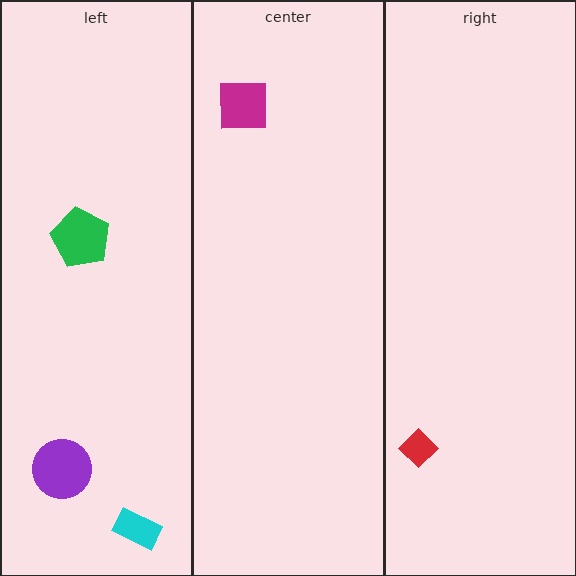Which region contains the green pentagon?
The left region.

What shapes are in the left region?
The green pentagon, the purple circle, the cyan rectangle.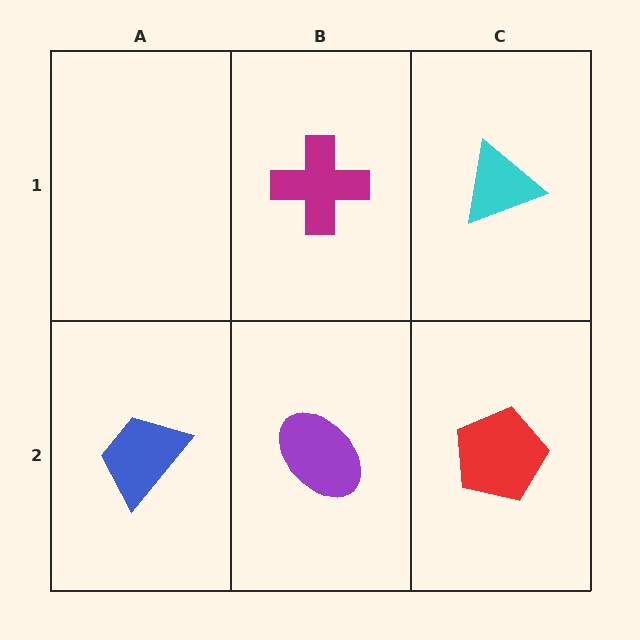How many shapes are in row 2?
3 shapes.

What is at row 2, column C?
A red pentagon.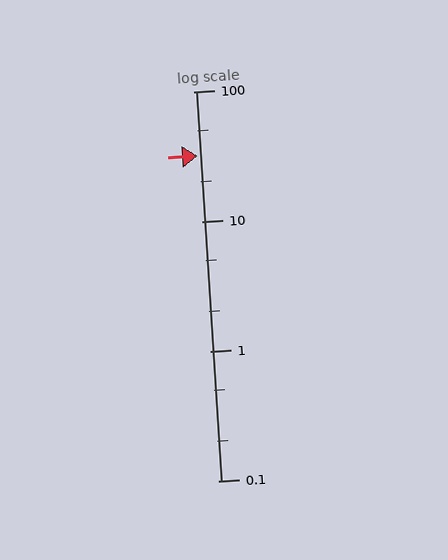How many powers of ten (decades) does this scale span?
The scale spans 3 decades, from 0.1 to 100.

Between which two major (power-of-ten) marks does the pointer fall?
The pointer is between 10 and 100.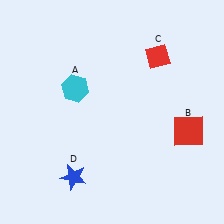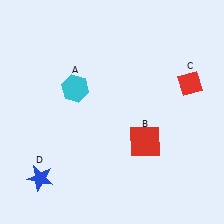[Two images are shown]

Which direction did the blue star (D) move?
The blue star (D) moved left.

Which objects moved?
The objects that moved are: the red square (B), the red diamond (C), the blue star (D).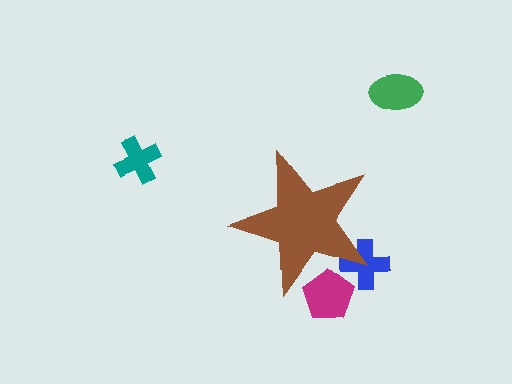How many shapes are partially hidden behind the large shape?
2 shapes are partially hidden.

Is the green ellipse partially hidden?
No, the green ellipse is fully visible.